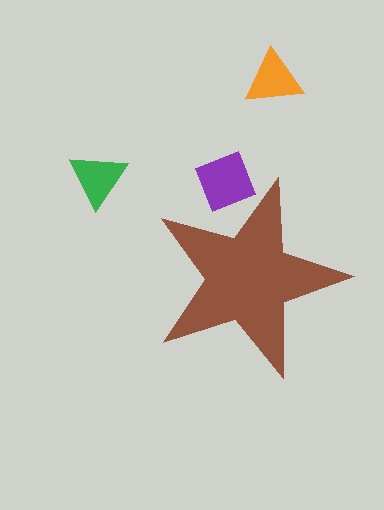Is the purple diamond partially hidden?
Yes, the purple diamond is partially hidden behind the brown star.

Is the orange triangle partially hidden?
No, the orange triangle is fully visible.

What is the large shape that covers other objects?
A brown star.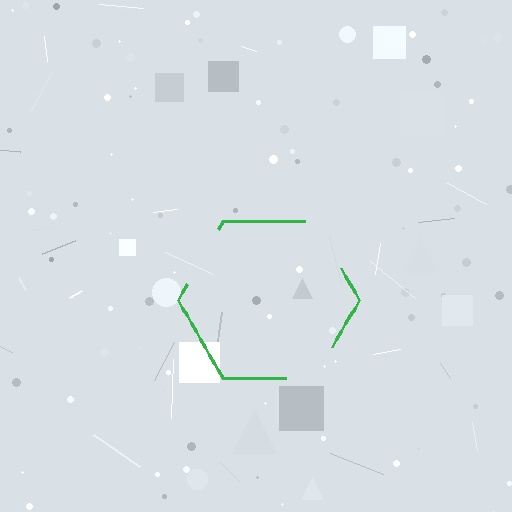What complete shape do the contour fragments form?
The contour fragments form a hexagon.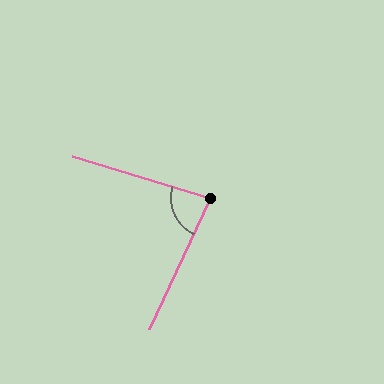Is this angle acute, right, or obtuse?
It is acute.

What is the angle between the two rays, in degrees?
Approximately 82 degrees.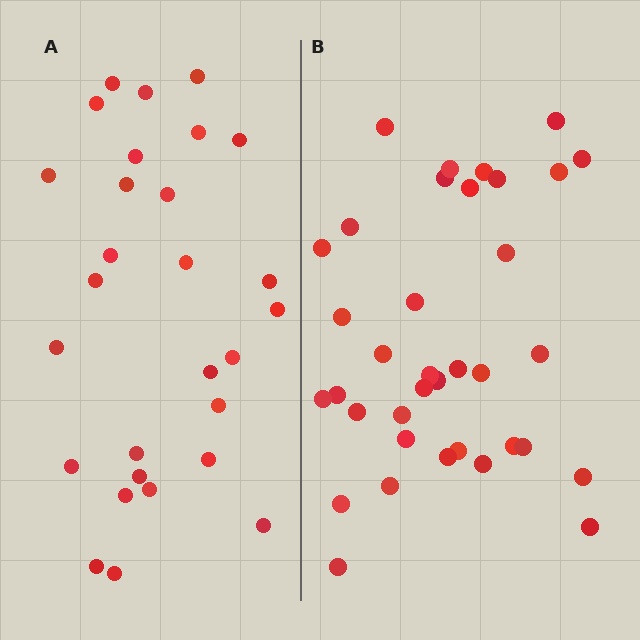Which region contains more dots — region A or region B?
Region B (the right region) has more dots.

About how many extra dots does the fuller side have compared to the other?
Region B has roughly 8 or so more dots than region A.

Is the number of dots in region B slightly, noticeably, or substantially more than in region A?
Region B has noticeably more, but not dramatically so. The ratio is roughly 1.3 to 1.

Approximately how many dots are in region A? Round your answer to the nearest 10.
About 30 dots. (The exact count is 28, which rounds to 30.)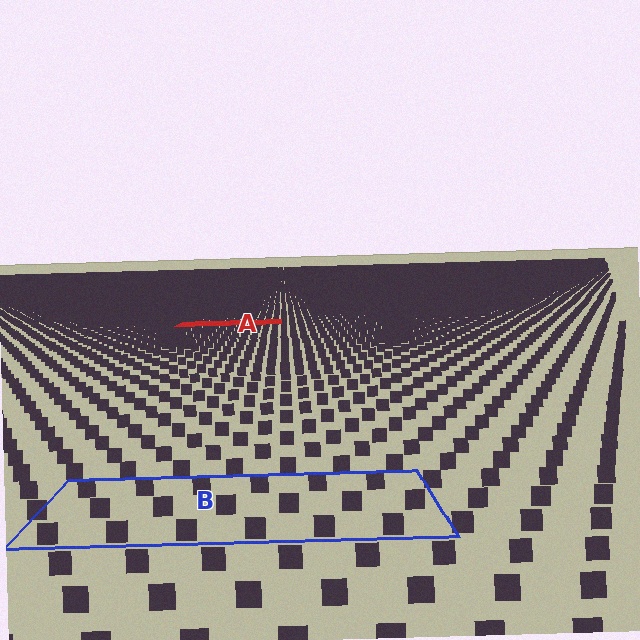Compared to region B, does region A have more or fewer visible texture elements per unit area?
Region A has more texture elements per unit area — they are packed more densely because it is farther away.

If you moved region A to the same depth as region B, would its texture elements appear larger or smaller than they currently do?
They would appear larger. At a closer depth, the same texture elements are projected at a bigger on-screen size.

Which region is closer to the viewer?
Region B is closer. The texture elements there are larger and more spread out.